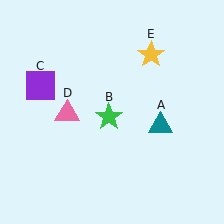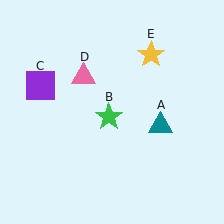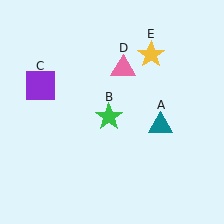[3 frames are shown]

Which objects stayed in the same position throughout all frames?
Teal triangle (object A) and green star (object B) and purple square (object C) and yellow star (object E) remained stationary.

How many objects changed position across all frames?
1 object changed position: pink triangle (object D).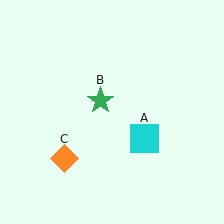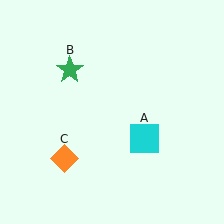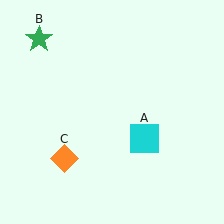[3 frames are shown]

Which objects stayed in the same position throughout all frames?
Cyan square (object A) and orange diamond (object C) remained stationary.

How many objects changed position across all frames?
1 object changed position: green star (object B).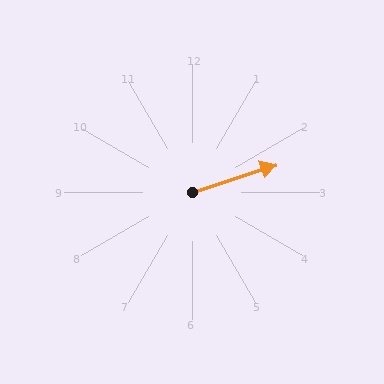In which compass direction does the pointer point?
East.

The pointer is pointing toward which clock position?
Roughly 2 o'clock.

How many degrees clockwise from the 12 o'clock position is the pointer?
Approximately 72 degrees.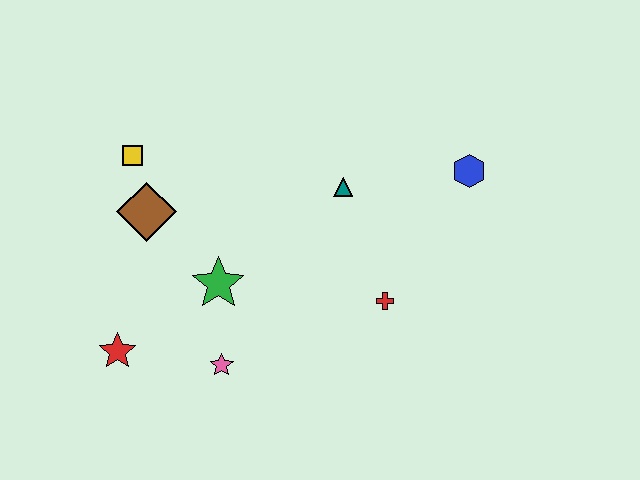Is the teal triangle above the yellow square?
No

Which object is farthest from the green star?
The blue hexagon is farthest from the green star.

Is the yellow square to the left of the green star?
Yes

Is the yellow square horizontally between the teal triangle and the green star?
No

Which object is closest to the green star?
The pink star is closest to the green star.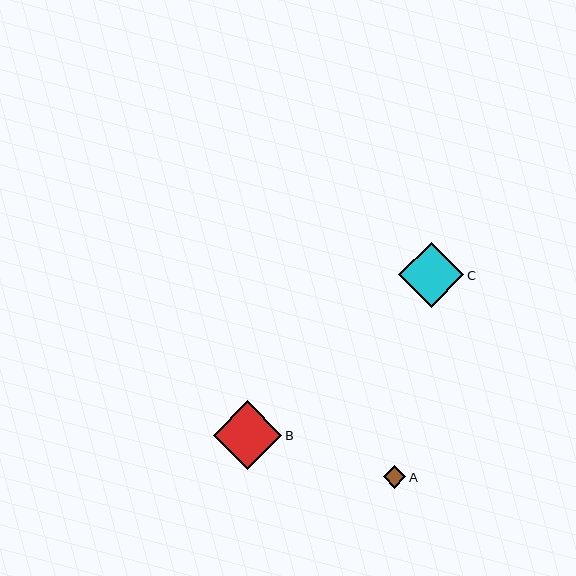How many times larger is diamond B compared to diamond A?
Diamond B is approximately 3.1 times the size of diamond A.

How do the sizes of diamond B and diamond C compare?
Diamond B and diamond C are approximately the same size.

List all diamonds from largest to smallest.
From largest to smallest: B, C, A.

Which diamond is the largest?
Diamond B is the largest with a size of approximately 69 pixels.